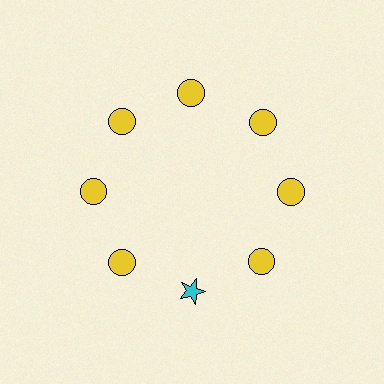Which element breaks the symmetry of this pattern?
The cyan star at roughly the 6 o'clock position breaks the symmetry. All other shapes are yellow circles.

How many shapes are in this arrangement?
There are 8 shapes arranged in a ring pattern.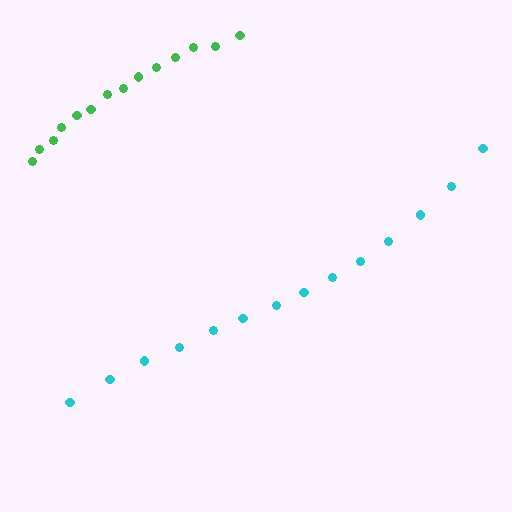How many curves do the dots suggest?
There are 2 distinct paths.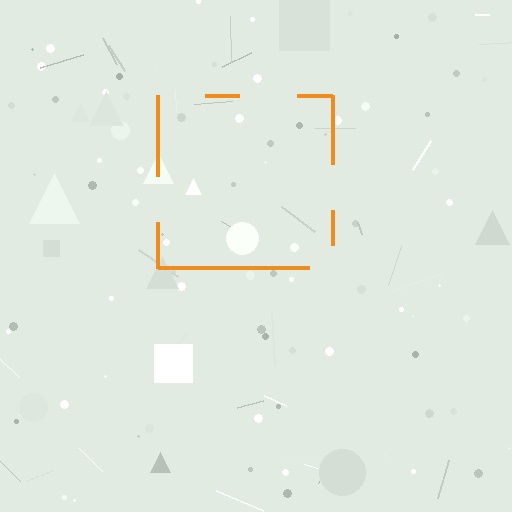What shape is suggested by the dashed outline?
The dashed outline suggests a square.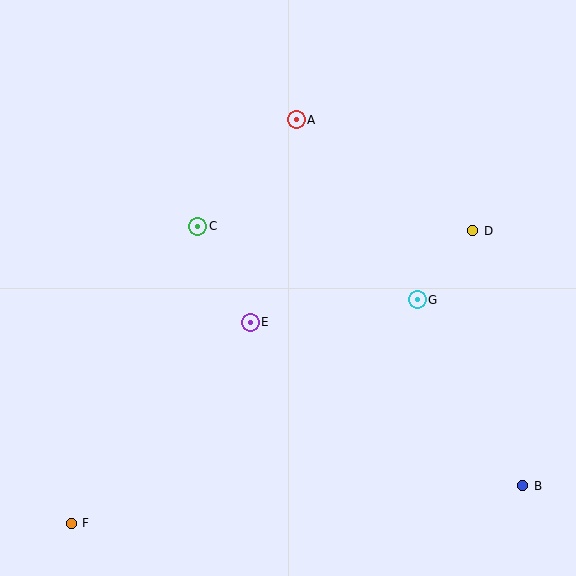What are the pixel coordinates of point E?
Point E is at (250, 322).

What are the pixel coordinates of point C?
Point C is at (198, 226).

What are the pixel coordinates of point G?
Point G is at (417, 300).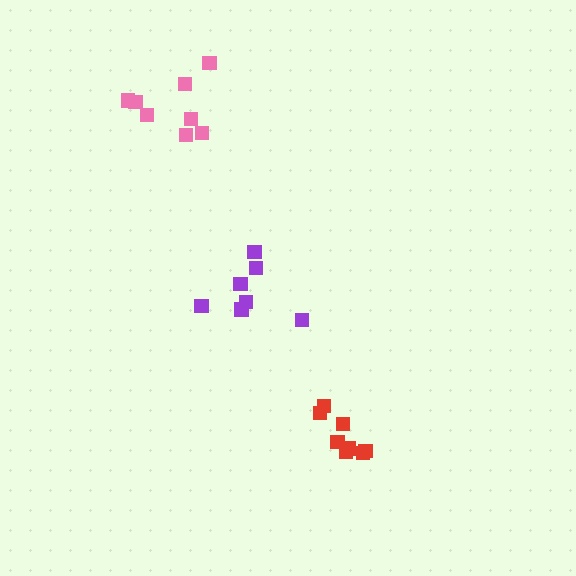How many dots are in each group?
Group 1: 7 dots, Group 2: 10 dots, Group 3: 8 dots (25 total).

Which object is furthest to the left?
The pink cluster is leftmost.